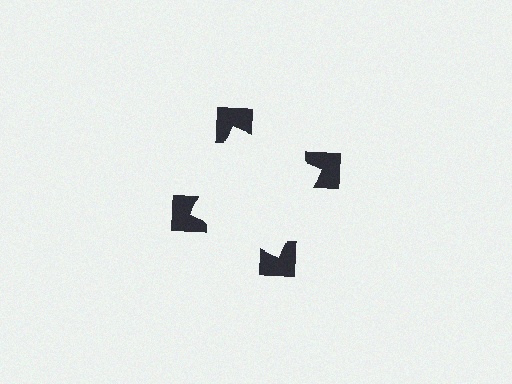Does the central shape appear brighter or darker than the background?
It typically appears slightly brighter than the background, even though no actual brightness change is drawn.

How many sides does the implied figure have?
4 sides.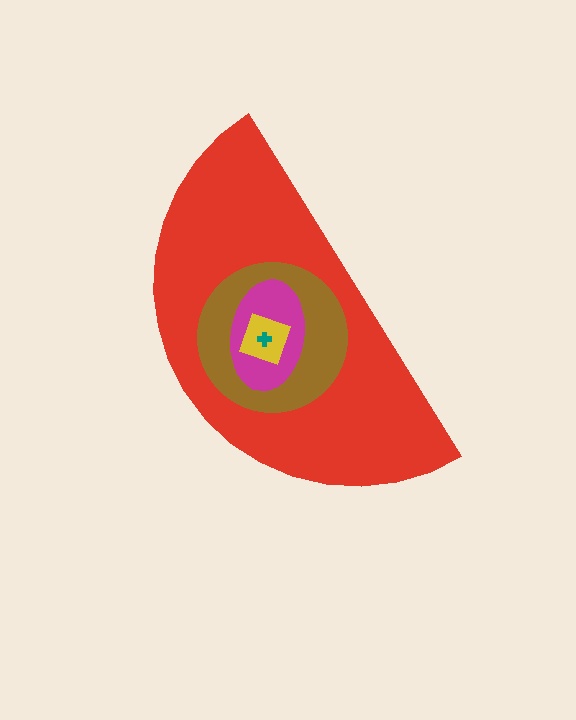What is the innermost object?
The teal cross.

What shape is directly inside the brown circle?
The magenta ellipse.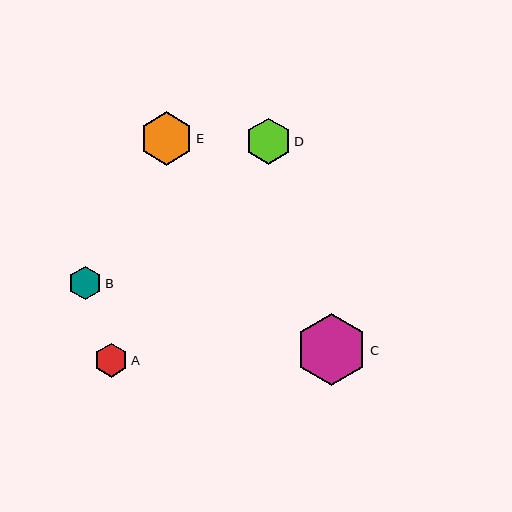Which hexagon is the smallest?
Hexagon B is the smallest with a size of approximately 33 pixels.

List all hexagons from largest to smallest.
From largest to smallest: C, E, D, A, B.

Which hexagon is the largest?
Hexagon C is the largest with a size of approximately 72 pixels.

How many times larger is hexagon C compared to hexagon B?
Hexagon C is approximately 2.2 times the size of hexagon B.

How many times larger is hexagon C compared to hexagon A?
Hexagon C is approximately 2.1 times the size of hexagon A.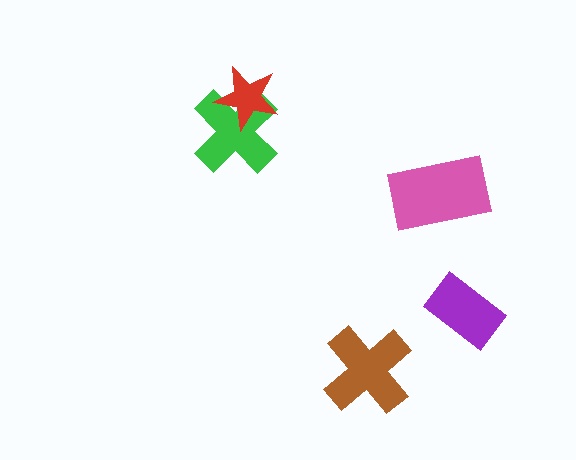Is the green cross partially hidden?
Yes, it is partially covered by another shape.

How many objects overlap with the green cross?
1 object overlaps with the green cross.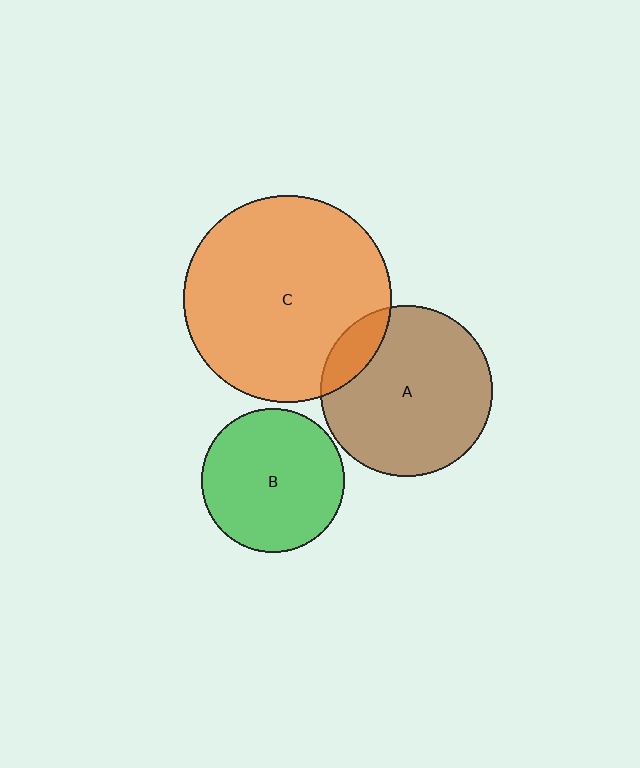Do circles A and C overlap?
Yes.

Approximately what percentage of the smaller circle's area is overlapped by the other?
Approximately 15%.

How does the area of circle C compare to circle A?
Approximately 1.5 times.